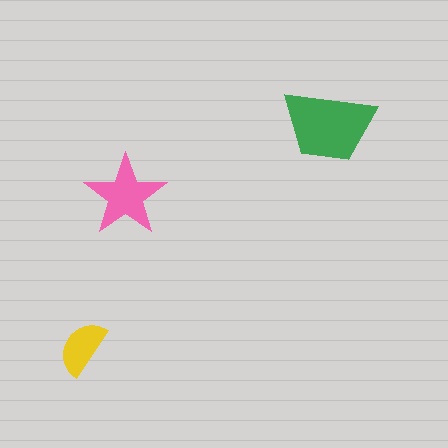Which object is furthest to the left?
The yellow semicircle is leftmost.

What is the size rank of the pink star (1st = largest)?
2nd.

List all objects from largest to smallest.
The green trapezoid, the pink star, the yellow semicircle.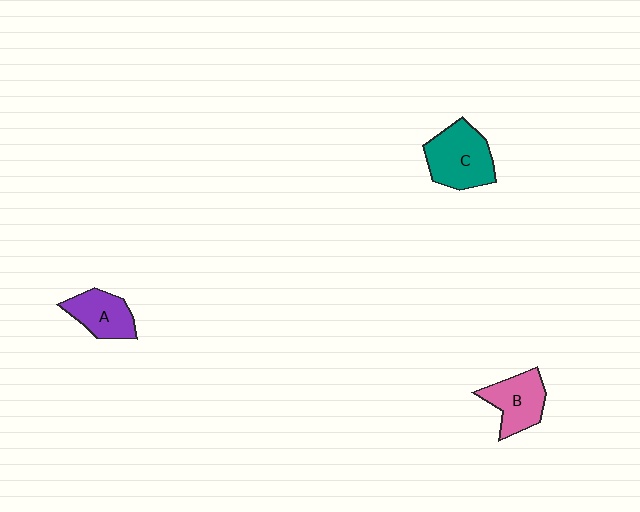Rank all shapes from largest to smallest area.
From largest to smallest: C (teal), B (pink), A (purple).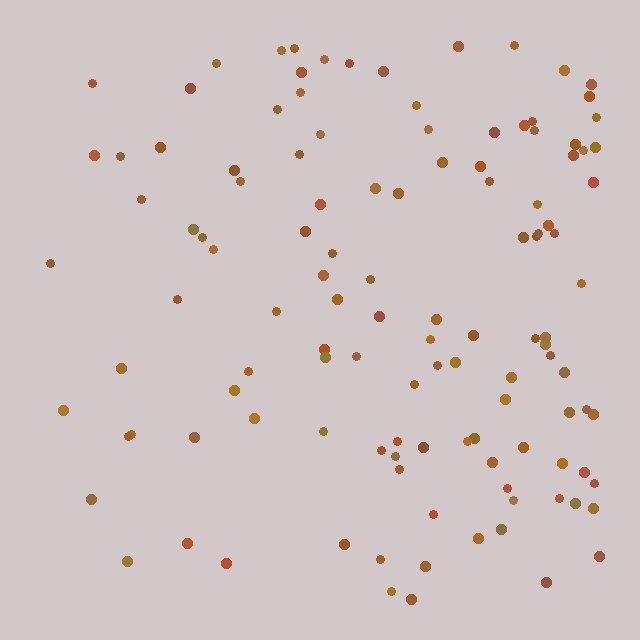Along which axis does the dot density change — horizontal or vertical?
Horizontal.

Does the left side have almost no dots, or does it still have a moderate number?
Still a moderate number, just noticeably fewer than the right.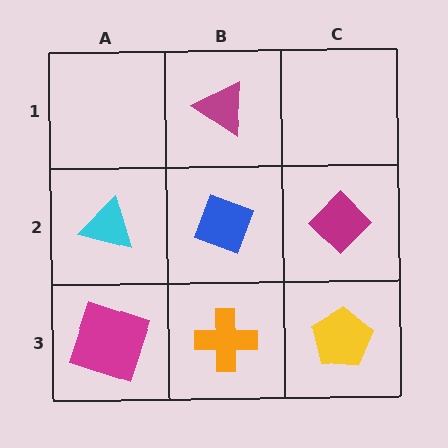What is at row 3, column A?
A magenta square.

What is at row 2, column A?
A cyan triangle.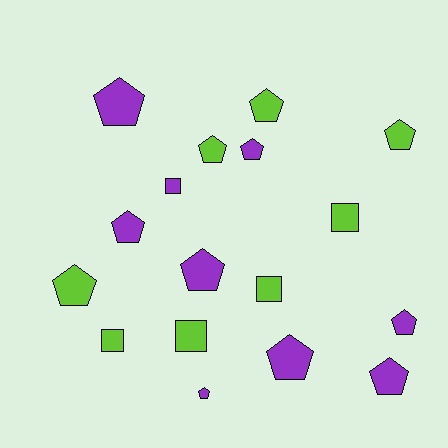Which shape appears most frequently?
Pentagon, with 12 objects.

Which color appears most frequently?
Purple, with 9 objects.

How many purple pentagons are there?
There are 8 purple pentagons.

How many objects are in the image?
There are 17 objects.